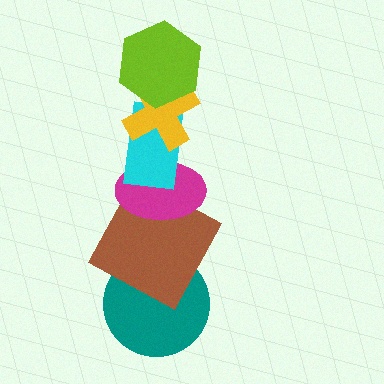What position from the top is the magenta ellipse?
The magenta ellipse is 4th from the top.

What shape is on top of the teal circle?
The brown square is on top of the teal circle.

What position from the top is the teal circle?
The teal circle is 6th from the top.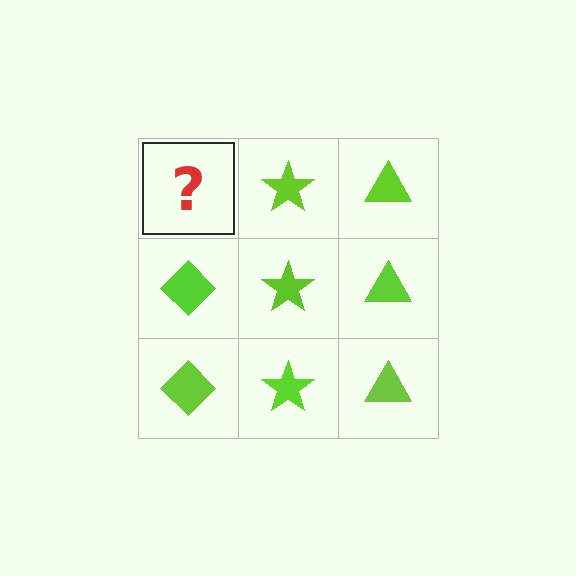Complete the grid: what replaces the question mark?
The question mark should be replaced with a lime diamond.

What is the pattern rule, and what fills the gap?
The rule is that each column has a consistent shape. The gap should be filled with a lime diamond.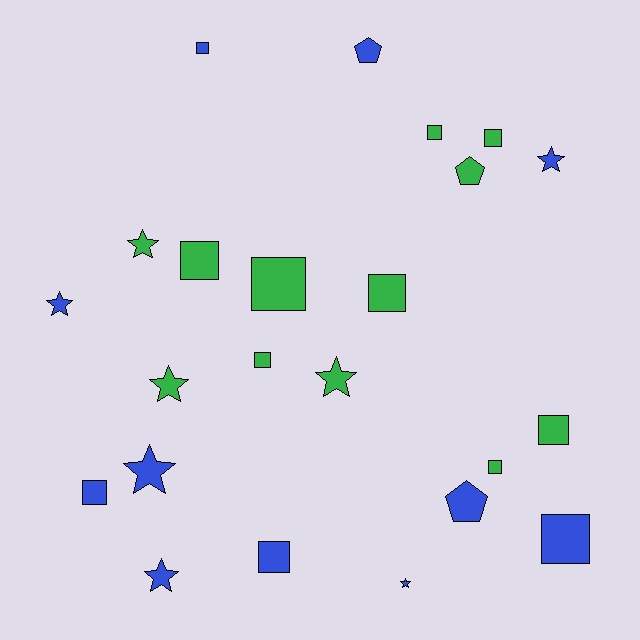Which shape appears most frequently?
Square, with 12 objects.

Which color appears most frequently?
Green, with 12 objects.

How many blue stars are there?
There are 5 blue stars.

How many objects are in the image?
There are 23 objects.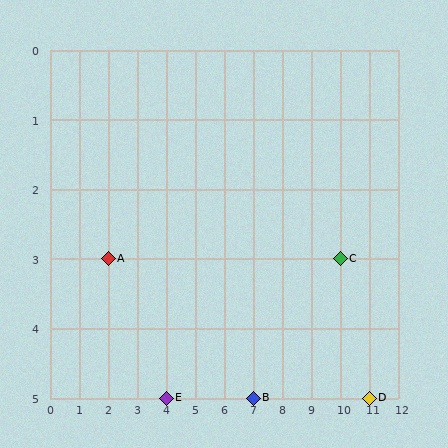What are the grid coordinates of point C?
Point C is at grid coordinates (10, 3).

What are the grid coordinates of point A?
Point A is at grid coordinates (2, 3).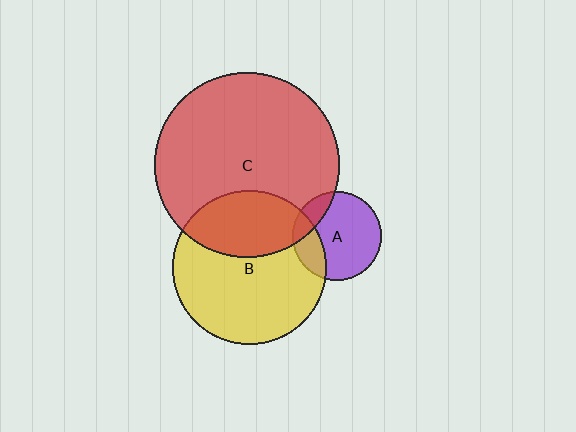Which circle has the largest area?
Circle C (red).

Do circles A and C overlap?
Yes.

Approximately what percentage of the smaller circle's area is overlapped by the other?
Approximately 15%.